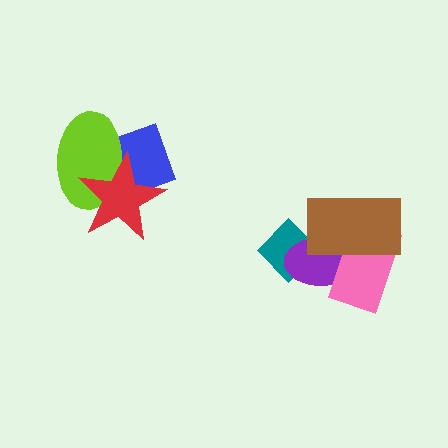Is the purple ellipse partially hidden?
Yes, it is partially covered by another shape.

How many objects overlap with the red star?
2 objects overlap with the red star.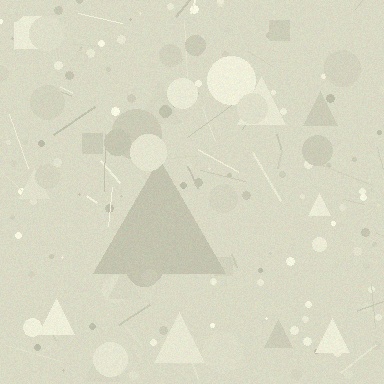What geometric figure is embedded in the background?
A triangle is embedded in the background.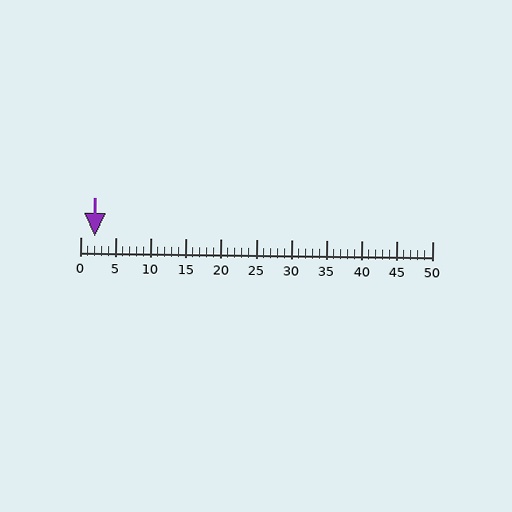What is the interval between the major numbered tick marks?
The major tick marks are spaced 5 units apart.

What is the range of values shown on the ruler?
The ruler shows values from 0 to 50.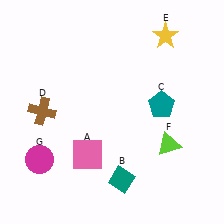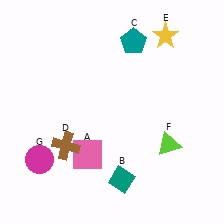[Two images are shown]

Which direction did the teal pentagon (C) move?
The teal pentagon (C) moved up.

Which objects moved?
The objects that moved are: the teal pentagon (C), the brown cross (D).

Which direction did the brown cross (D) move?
The brown cross (D) moved down.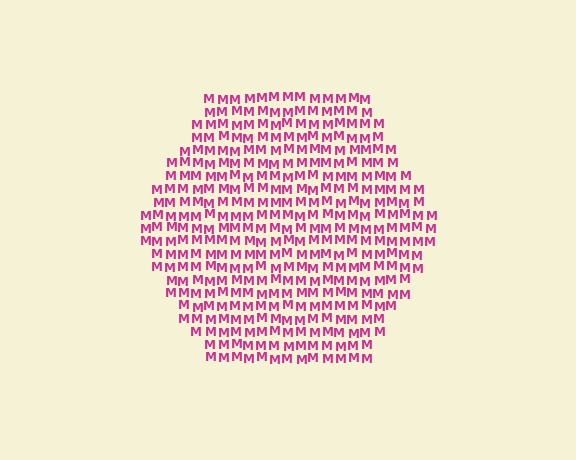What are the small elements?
The small elements are letter M's.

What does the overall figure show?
The overall figure shows a hexagon.